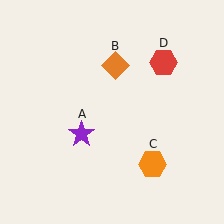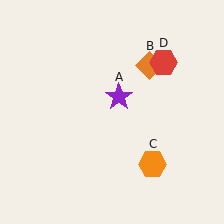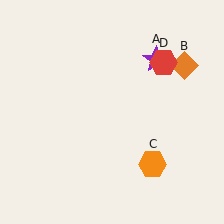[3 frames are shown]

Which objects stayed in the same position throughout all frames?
Orange hexagon (object C) and red hexagon (object D) remained stationary.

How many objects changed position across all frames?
2 objects changed position: purple star (object A), orange diamond (object B).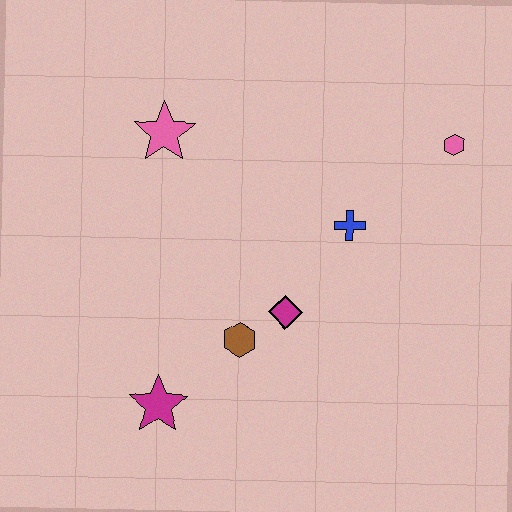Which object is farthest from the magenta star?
The pink hexagon is farthest from the magenta star.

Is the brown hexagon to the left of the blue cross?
Yes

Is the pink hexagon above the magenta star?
Yes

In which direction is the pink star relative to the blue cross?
The pink star is to the left of the blue cross.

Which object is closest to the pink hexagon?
The blue cross is closest to the pink hexagon.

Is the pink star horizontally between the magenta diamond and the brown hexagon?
No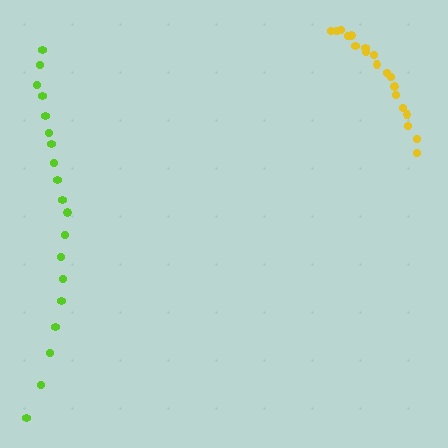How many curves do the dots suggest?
There are 2 distinct paths.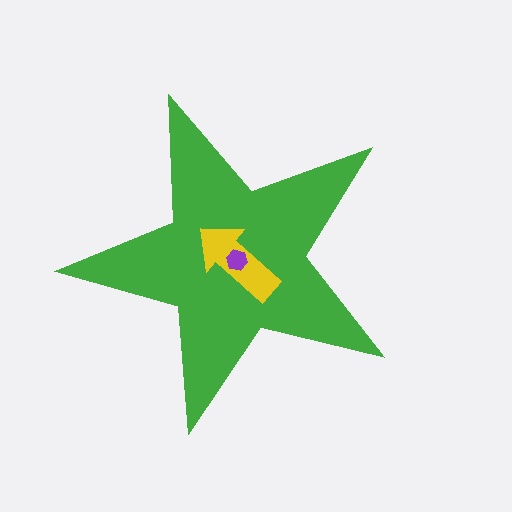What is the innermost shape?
The purple hexagon.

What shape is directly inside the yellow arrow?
The purple hexagon.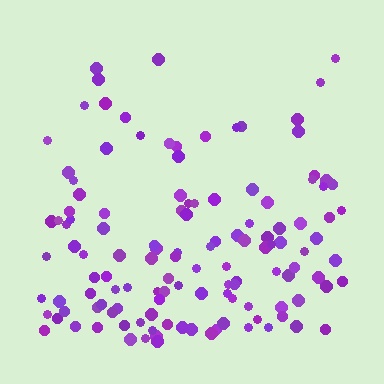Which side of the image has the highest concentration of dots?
The bottom.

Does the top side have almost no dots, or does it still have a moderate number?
Still a moderate number, just noticeably fewer than the bottom.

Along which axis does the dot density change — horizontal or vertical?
Vertical.